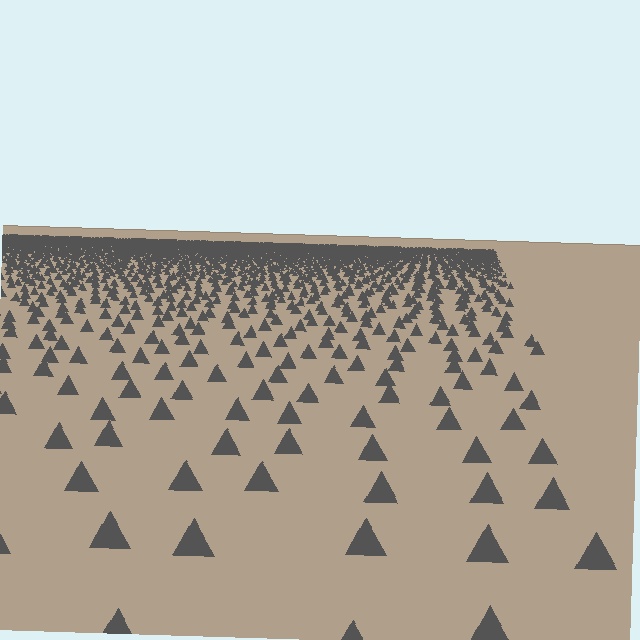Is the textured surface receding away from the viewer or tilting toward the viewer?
The surface is receding away from the viewer. Texture elements get smaller and denser toward the top.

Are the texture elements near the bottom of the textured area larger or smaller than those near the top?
Larger. Near the bottom, elements are closer to the viewer and appear at a bigger on-screen size.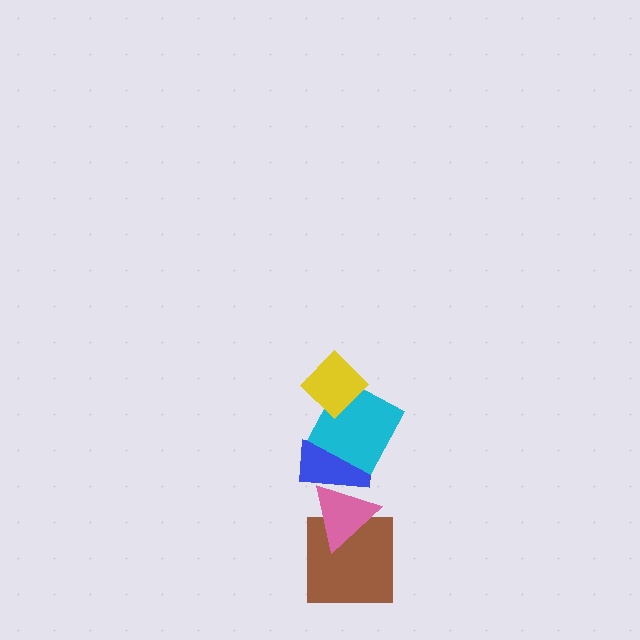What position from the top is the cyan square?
The cyan square is 2nd from the top.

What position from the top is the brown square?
The brown square is 5th from the top.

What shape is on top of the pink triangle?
The blue rectangle is on top of the pink triangle.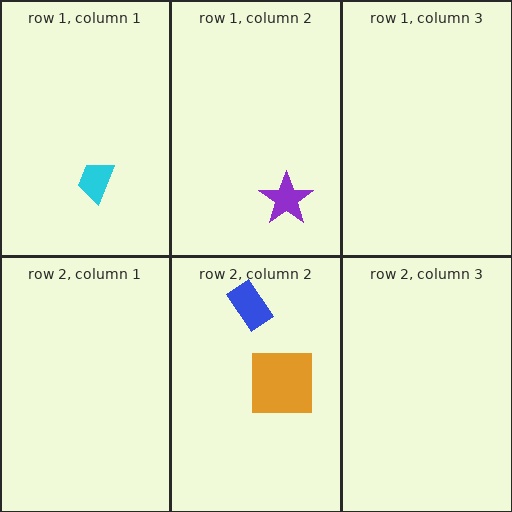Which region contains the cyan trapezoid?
The row 1, column 1 region.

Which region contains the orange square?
The row 2, column 2 region.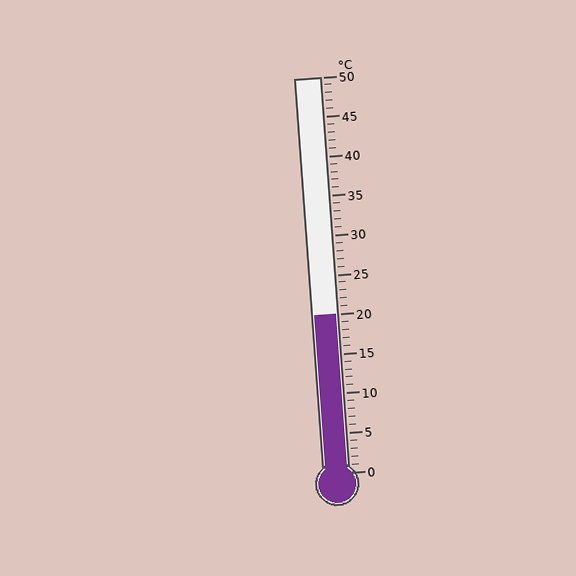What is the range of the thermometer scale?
The thermometer scale ranges from 0°C to 50°C.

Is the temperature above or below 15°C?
The temperature is above 15°C.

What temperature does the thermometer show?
The thermometer shows approximately 20°C.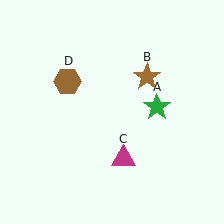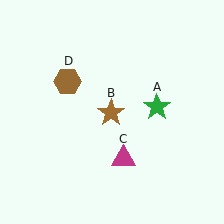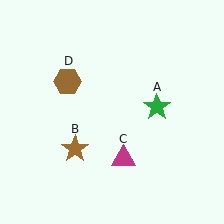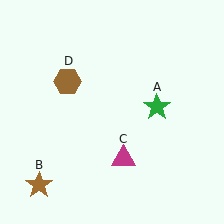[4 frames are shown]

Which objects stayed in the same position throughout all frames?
Green star (object A) and magenta triangle (object C) and brown hexagon (object D) remained stationary.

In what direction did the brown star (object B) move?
The brown star (object B) moved down and to the left.